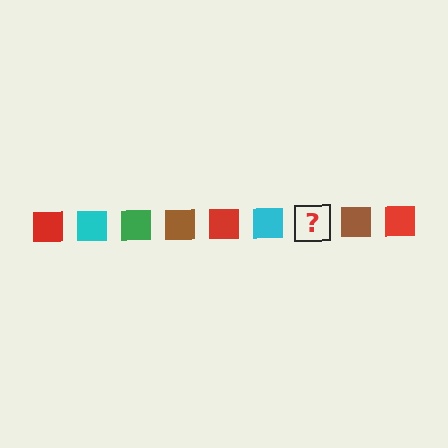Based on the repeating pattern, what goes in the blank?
The blank should be a green square.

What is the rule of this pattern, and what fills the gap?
The rule is that the pattern cycles through red, cyan, green, brown squares. The gap should be filled with a green square.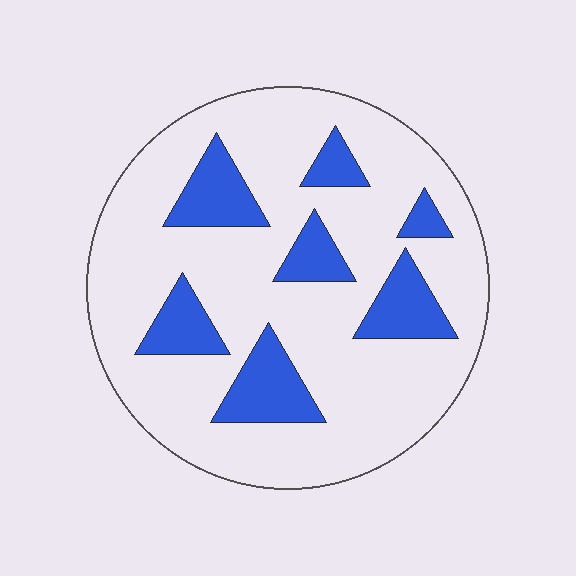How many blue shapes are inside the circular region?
7.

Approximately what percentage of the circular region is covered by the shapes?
Approximately 20%.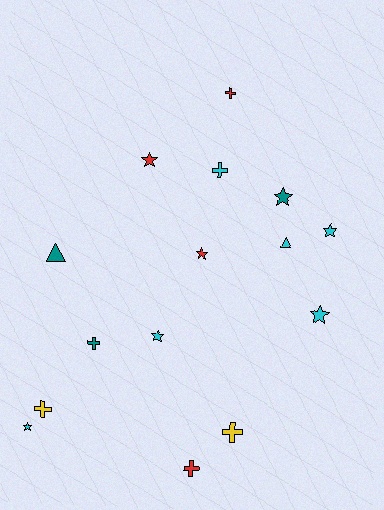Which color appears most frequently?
Cyan, with 6 objects.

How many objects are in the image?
There are 15 objects.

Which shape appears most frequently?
Star, with 7 objects.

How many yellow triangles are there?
There are no yellow triangles.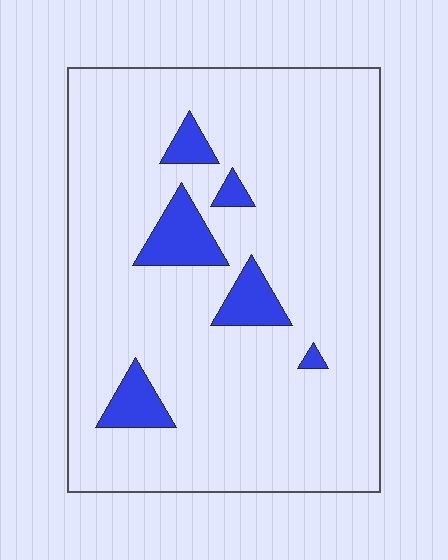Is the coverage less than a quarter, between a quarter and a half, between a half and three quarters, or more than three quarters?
Less than a quarter.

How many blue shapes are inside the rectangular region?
6.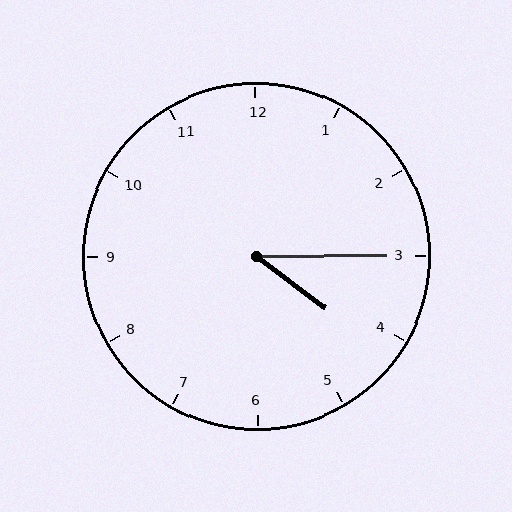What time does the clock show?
4:15.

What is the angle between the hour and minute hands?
Approximately 38 degrees.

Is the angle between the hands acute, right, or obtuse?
It is acute.